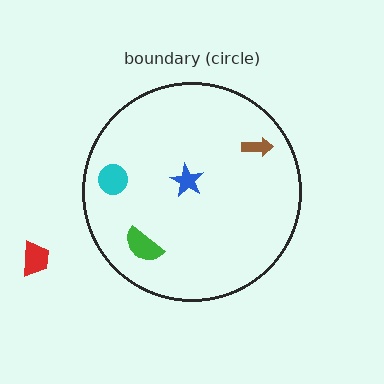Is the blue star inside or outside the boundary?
Inside.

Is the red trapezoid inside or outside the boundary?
Outside.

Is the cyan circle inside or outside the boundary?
Inside.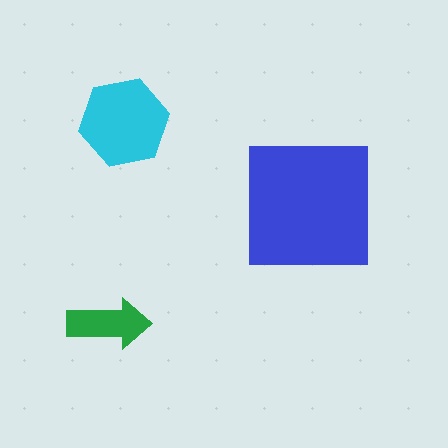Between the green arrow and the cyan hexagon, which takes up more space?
The cyan hexagon.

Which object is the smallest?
The green arrow.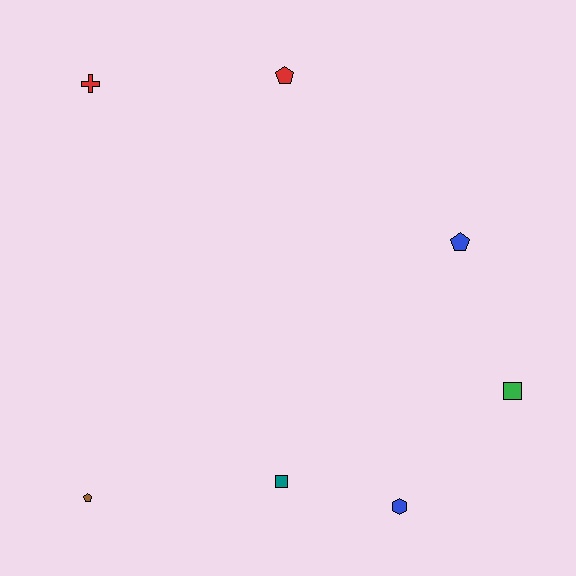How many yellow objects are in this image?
There are no yellow objects.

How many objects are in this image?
There are 7 objects.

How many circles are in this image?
There are no circles.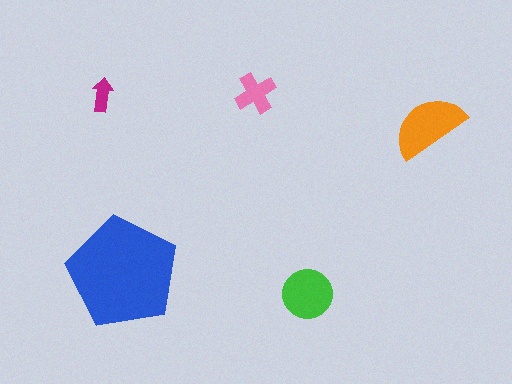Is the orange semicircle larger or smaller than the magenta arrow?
Larger.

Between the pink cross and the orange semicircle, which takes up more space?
The orange semicircle.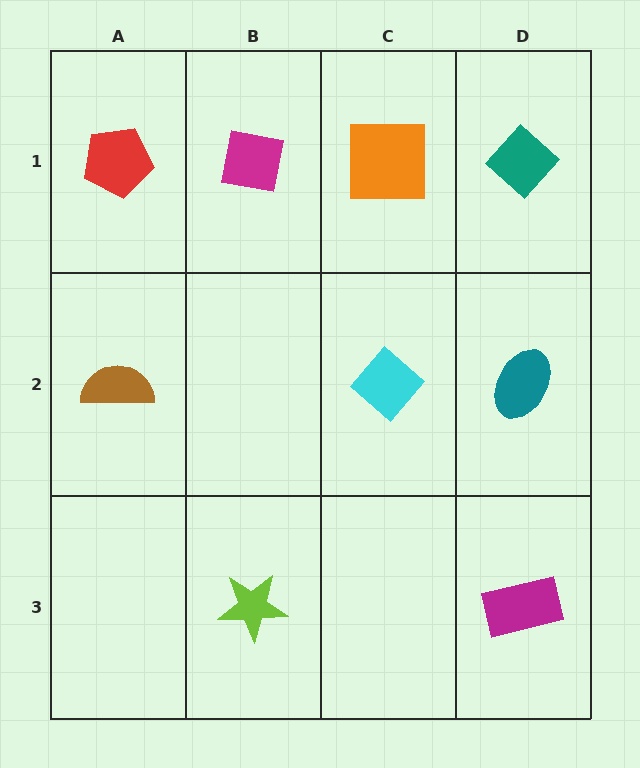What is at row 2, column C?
A cyan diamond.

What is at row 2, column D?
A teal ellipse.